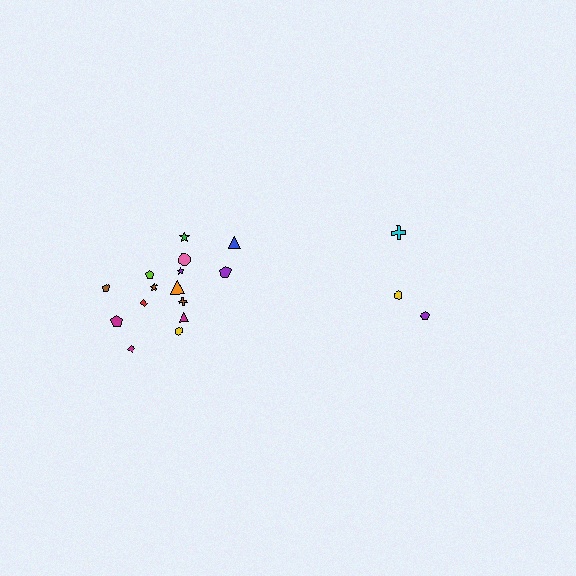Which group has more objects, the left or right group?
The left group.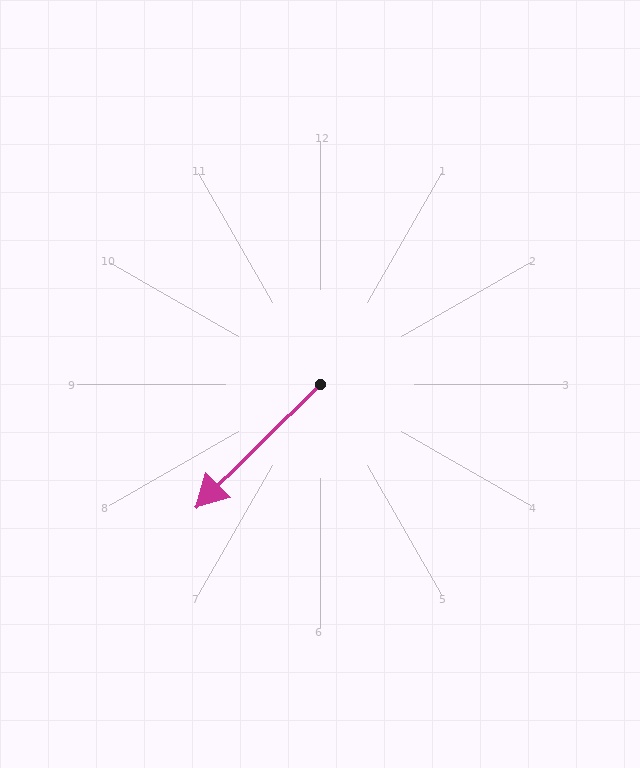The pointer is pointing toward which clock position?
Roughly 8 o'clock.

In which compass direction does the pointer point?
Southwest.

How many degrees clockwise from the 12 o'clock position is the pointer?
Approximately 225 degrees.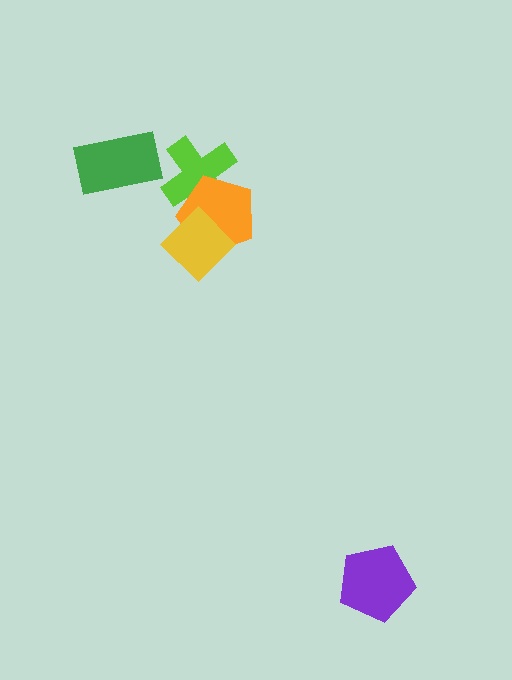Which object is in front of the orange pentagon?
The yellow diamond is in front of the orange pentagon.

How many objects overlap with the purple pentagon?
0 objects overlap with the purple pentagon.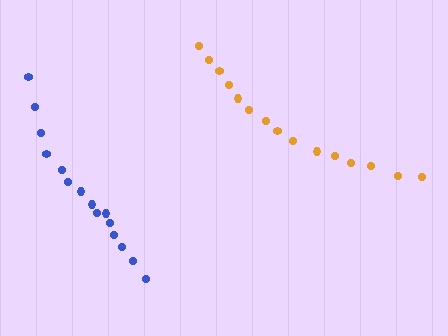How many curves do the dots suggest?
There are 2 distinct paths.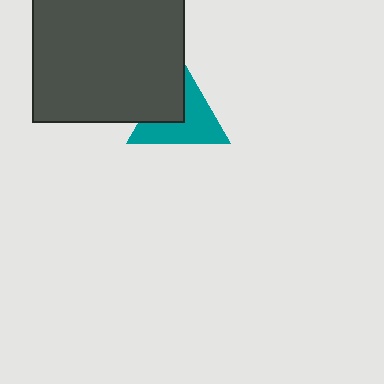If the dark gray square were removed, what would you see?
You would see the complete teal triangle.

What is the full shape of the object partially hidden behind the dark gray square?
The partially hidden object is a teal triangle.